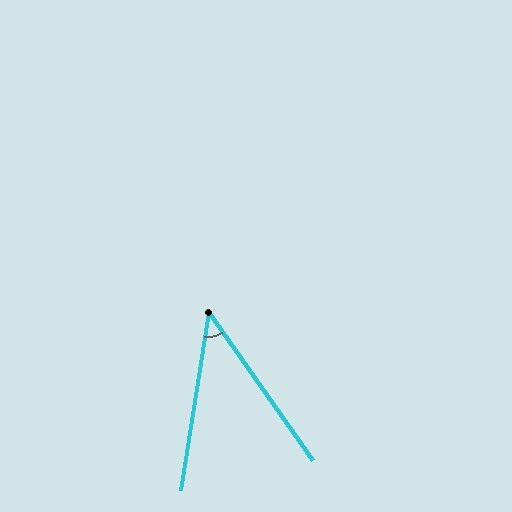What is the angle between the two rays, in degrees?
Approximately 44 degrees.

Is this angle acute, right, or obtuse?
It is acute.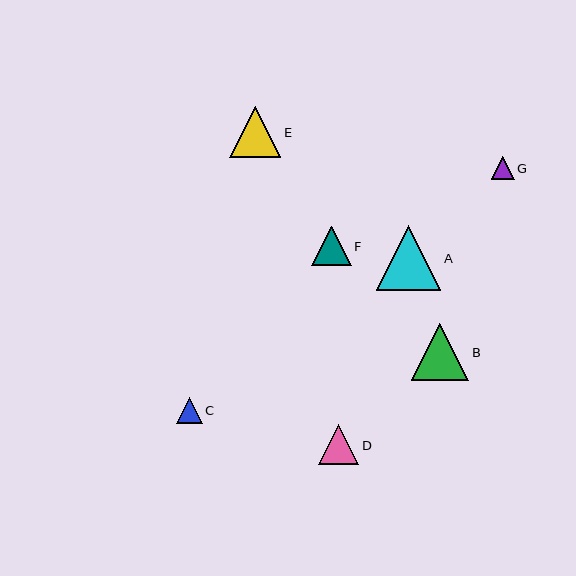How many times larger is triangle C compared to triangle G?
Triangle C is approximately 1.1 times the size of triangle G.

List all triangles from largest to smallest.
From largest to smallest: A, B, E, D, F, C, G.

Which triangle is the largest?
Triangle A is the largest with a size of approximately 65 pixels.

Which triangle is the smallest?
Triangle G is the smallest with a size of approximately 23 pixels.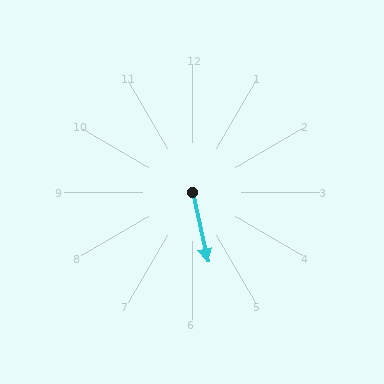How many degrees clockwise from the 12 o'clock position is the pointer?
Approximately 167 degrees.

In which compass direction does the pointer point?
South.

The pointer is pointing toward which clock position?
Roughly 6 o'clock.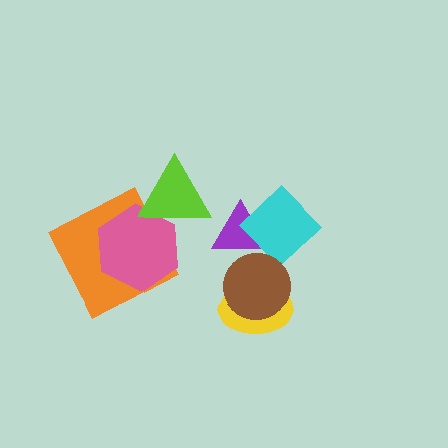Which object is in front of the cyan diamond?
The brown circle is in front of the cyan diamond.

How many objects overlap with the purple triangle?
2 objects overlap with the purple triangle.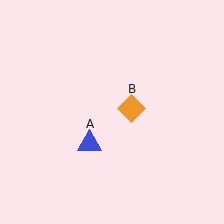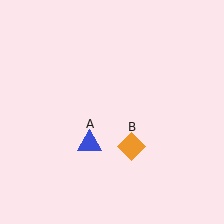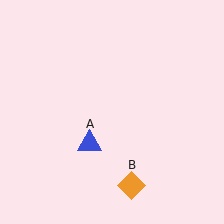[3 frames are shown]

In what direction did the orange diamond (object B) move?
The orange diamond (object B) moved down.